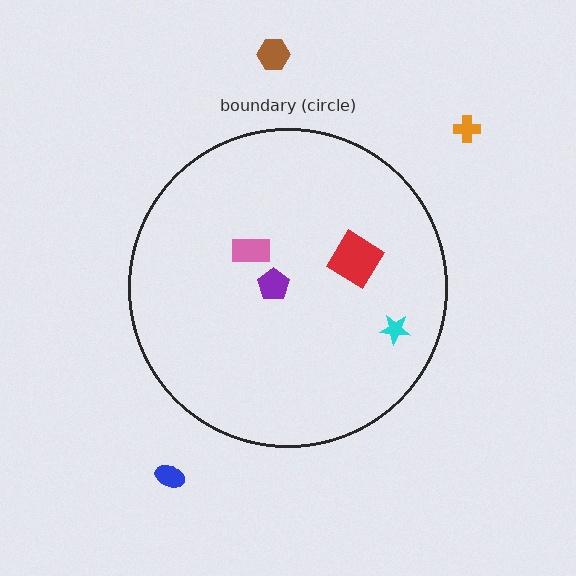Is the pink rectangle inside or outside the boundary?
Inside.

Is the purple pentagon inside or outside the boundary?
Inside.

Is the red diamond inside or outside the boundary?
Inside.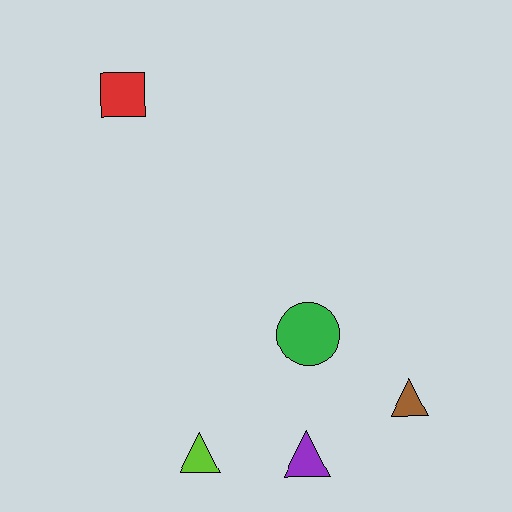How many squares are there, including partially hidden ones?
There is 1 square.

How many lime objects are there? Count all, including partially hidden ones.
There is 1 lime object.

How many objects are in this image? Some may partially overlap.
There are 5 objects.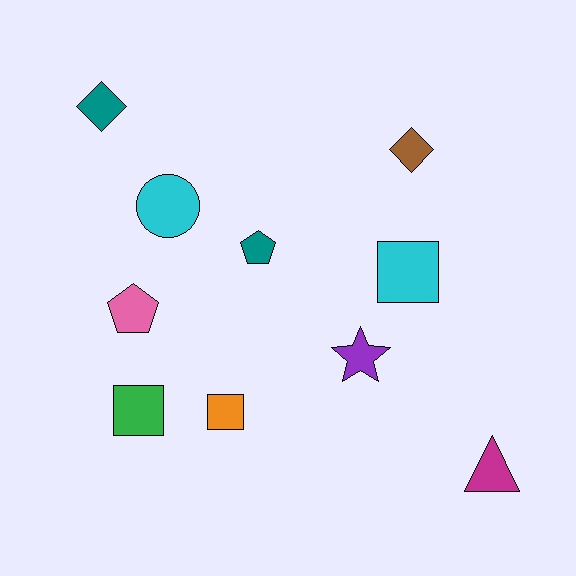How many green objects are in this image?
There is 1 green object.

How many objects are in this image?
There are 10 objects.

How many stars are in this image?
There is 1 star.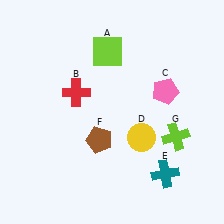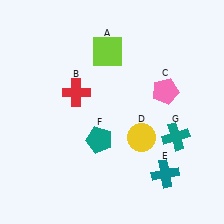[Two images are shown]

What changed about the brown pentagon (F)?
In Image 1, F is brown. In Image 2, it changed to teal.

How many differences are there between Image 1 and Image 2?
There are 2 differences between the two images.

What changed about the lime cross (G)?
In Image 1, G is lime. In Image 2, it changed to teal.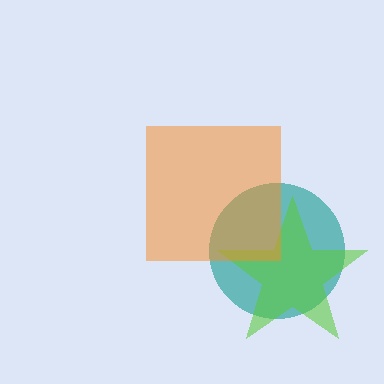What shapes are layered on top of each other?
The layered shapes are: a teal circle, a lime star, an orange square.